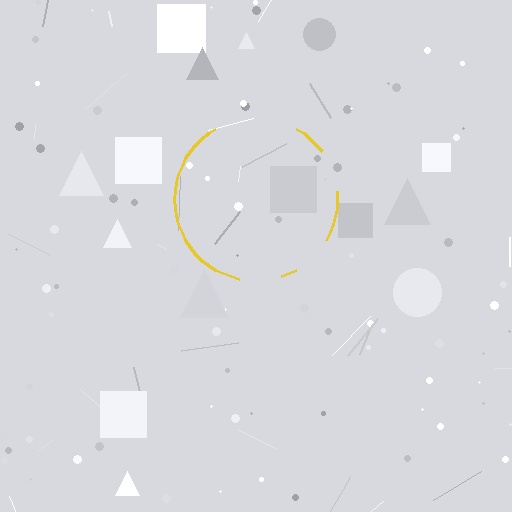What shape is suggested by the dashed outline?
The dashed outline suggests a circle.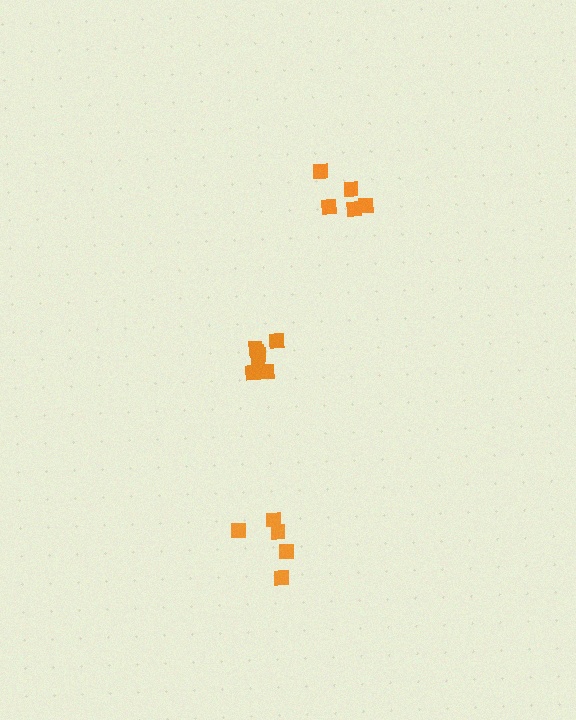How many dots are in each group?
Group 1: 7 dots, Group 2: 5 dots, Group 3: 5 dots (17 total).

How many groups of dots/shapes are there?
There are 3 groups.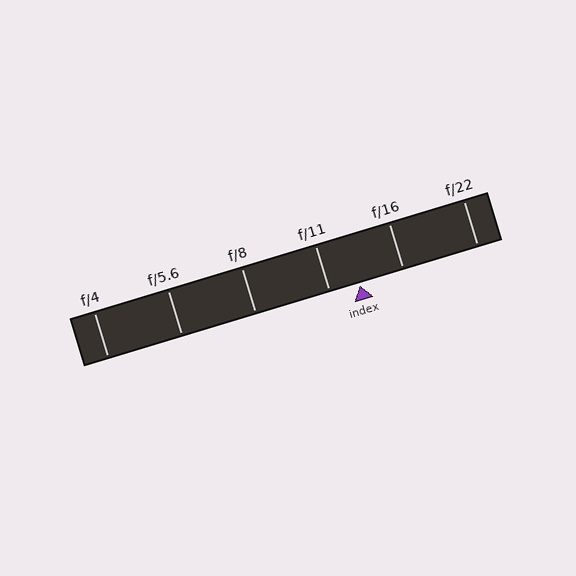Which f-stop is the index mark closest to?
The index mark is closest to f/11.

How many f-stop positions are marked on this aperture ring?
There are 6 f-stop positions marked.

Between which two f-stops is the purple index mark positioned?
The index mark is between f/11 and f/16.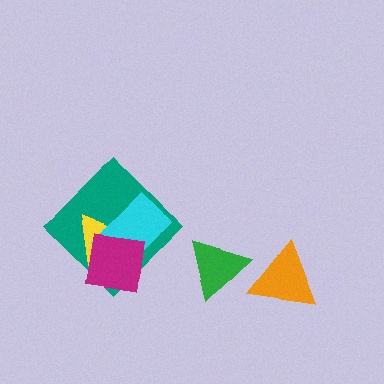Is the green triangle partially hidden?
No, no other shape covers it.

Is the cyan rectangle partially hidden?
Yes, it is partially covered by another shape.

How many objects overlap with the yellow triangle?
3 objects overlap with the yellow triangle.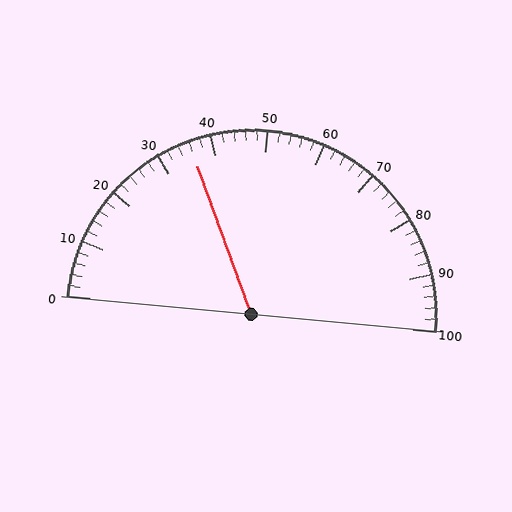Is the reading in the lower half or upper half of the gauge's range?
The reading is in the lower half of the range (0 to 100).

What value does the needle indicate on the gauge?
The needle indicates approximately 36.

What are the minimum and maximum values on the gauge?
The gauge ranges from 0 to 100.